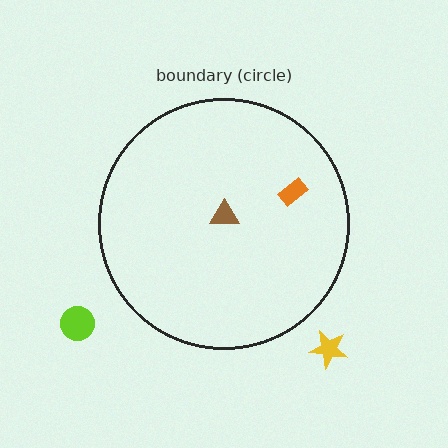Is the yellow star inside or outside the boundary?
Outside.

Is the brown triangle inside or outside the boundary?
Inside.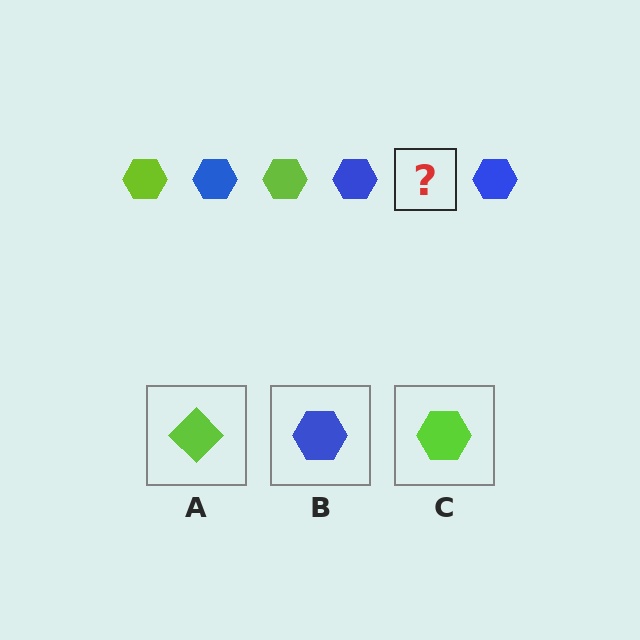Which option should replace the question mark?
Option C.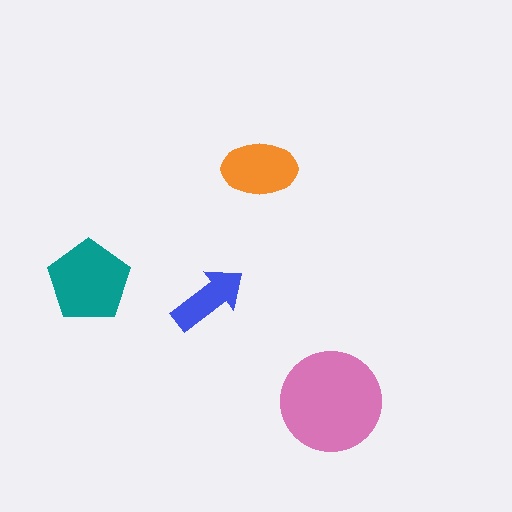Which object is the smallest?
The blue arrow.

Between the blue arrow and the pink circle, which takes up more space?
The pink circle.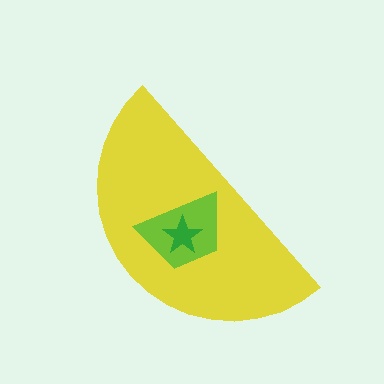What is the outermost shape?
The yellow semicircle.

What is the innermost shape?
The green star.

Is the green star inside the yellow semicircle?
Yes.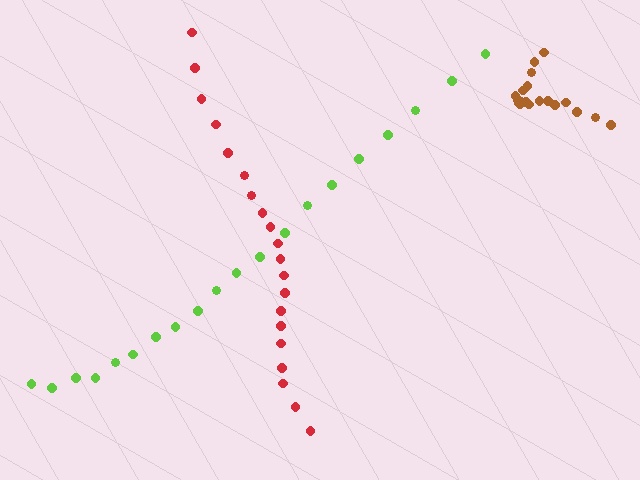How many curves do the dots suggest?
There are 3 distinct paths.